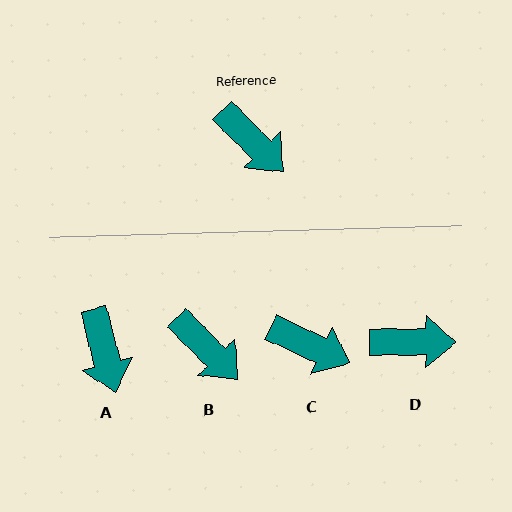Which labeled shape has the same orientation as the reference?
B.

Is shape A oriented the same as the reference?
No, it is off by about 30 degrees.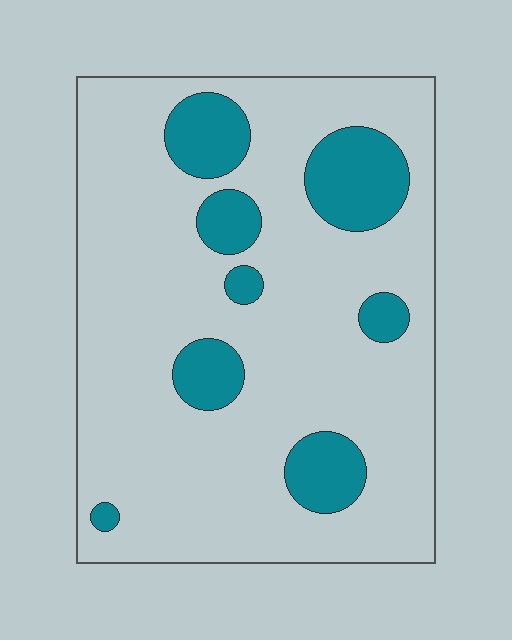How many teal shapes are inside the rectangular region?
8.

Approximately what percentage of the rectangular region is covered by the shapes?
Approximately 20%.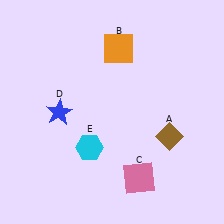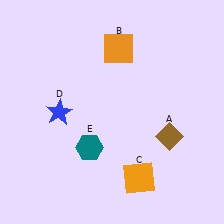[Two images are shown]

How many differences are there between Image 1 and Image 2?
There are 2 differences between the two images.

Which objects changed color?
C changed from pink to orange. E changed from cyan to teal.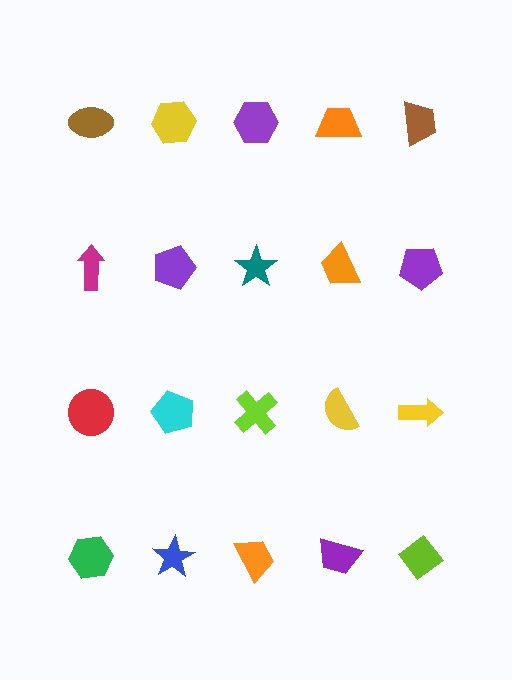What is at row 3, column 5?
A yellow arrow.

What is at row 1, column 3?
A purple hexagon.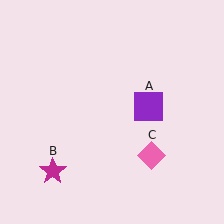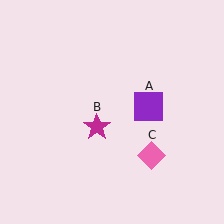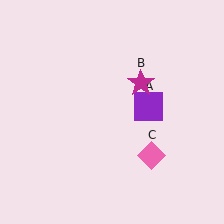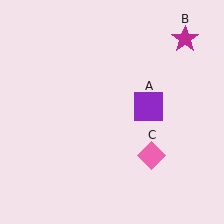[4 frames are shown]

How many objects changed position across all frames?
1 object changed position: magenta star (object B).